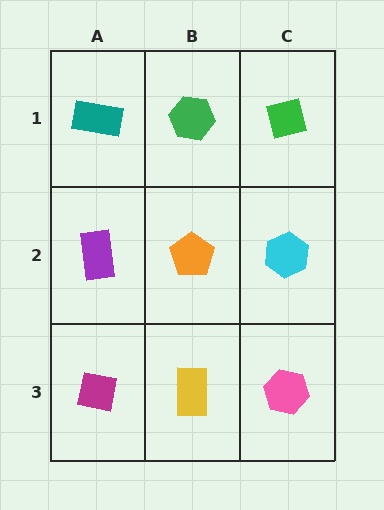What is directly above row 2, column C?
A green square.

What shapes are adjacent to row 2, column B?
A green hexagon (row 1, column B), a yellow rectangle (row 3, column B), a purple rectangle (row 2, column A), a cyan hexagon (row 2, column C).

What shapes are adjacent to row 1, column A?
A purple rectangle (row 2, column A), a green hexagon (row 1, column B).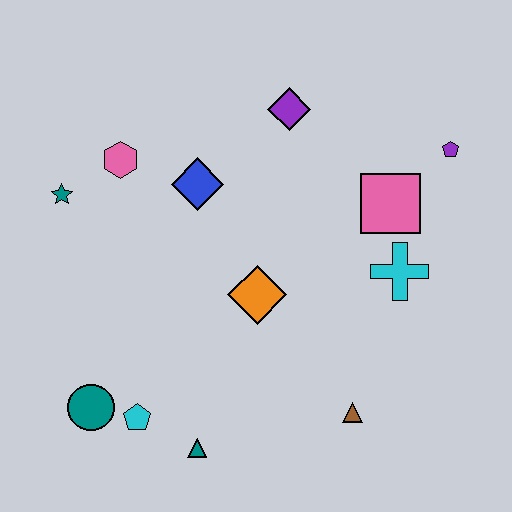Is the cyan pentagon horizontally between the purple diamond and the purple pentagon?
No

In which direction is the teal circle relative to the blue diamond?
The teal circle is below the blue diamond.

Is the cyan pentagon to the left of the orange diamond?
Yes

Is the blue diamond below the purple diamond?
Yes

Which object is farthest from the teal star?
The purple pentagon is farthest from the teal star.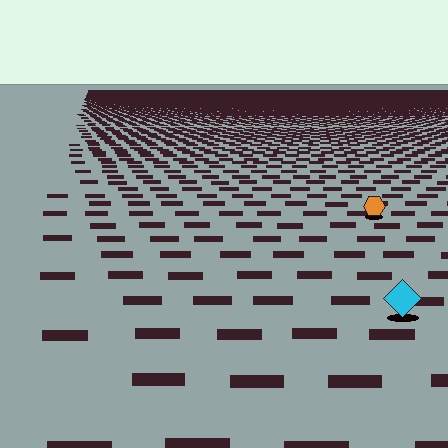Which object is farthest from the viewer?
The orange hexagon is farthest from the viewer. It appears smaller and the ground texture around it is denser.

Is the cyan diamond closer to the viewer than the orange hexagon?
Yes. The cyan diamond is closer — you can tell from the texture gradient: the ground texture is coarser near it.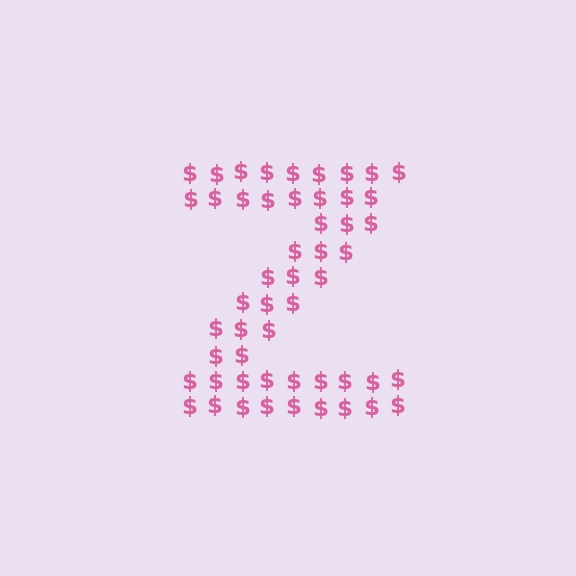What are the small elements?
The small elements are dollar signs.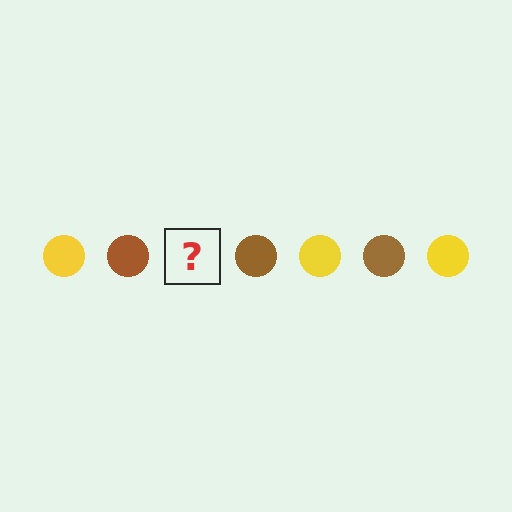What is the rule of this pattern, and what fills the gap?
The rule is that the pattern cycles through yellow, brown circles. The gap should be filled with a yellow circle.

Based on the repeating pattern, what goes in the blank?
The blank should be a yellow circle.